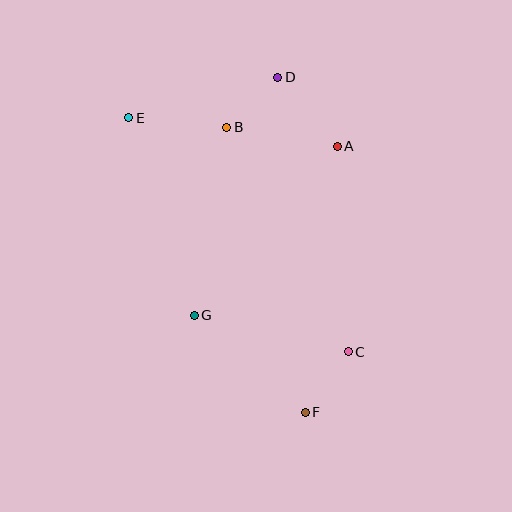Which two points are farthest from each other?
Points E and F are farthest from each other.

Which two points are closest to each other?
Points B and D are closest to each other.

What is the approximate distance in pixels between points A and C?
The distance between A and C is approximately 206 pixels.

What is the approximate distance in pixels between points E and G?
The distance between E and G is approximately 208 pixels.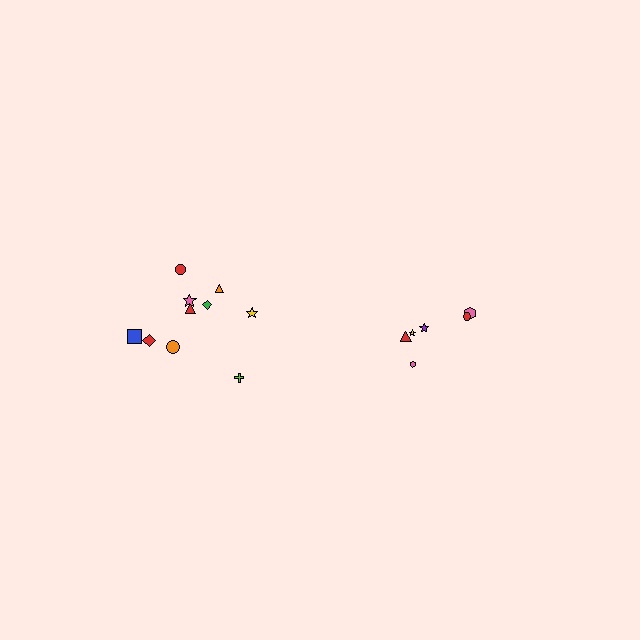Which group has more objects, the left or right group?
The left group.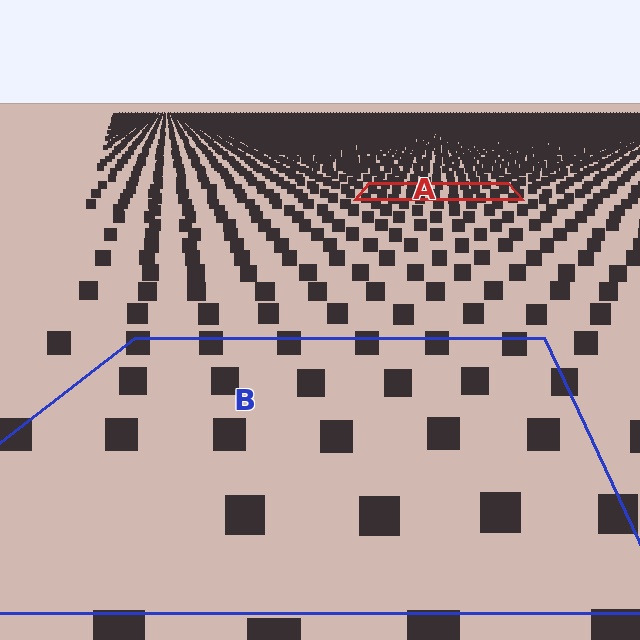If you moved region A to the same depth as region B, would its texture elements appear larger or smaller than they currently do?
They would appear larger. At a closer depth, the same texture elements are projected at a bigger on-screen size.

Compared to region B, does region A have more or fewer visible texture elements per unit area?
Region A has more texture elements per unit area — they are packed more densely because it is farther away.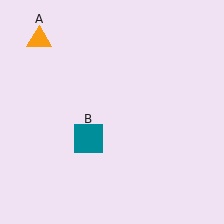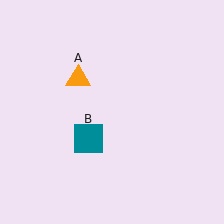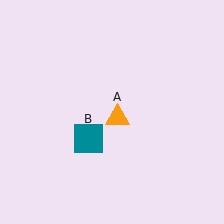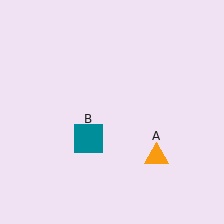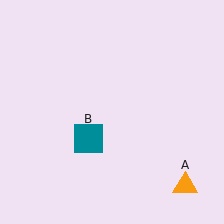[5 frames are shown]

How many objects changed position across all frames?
1 object changed position: orange triangle (object A).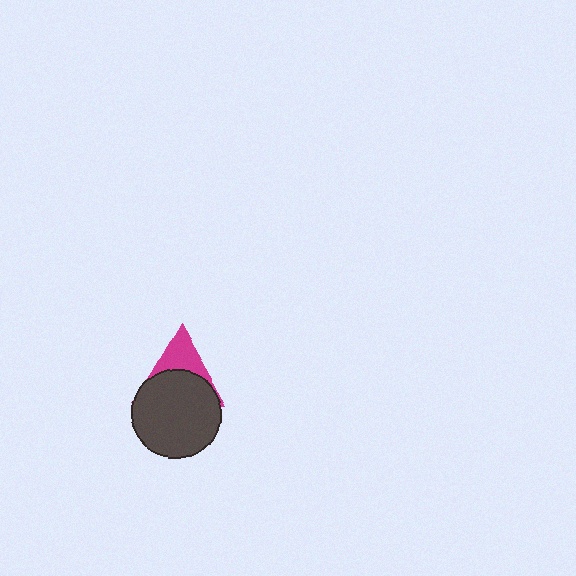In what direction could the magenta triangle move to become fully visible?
The magenta triangle could move up. That would shift it out from behind the dark gray circle entirely.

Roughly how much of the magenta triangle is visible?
A small part of it is visible (roughly 39%).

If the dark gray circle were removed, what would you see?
You would see the complete magenta triangle.